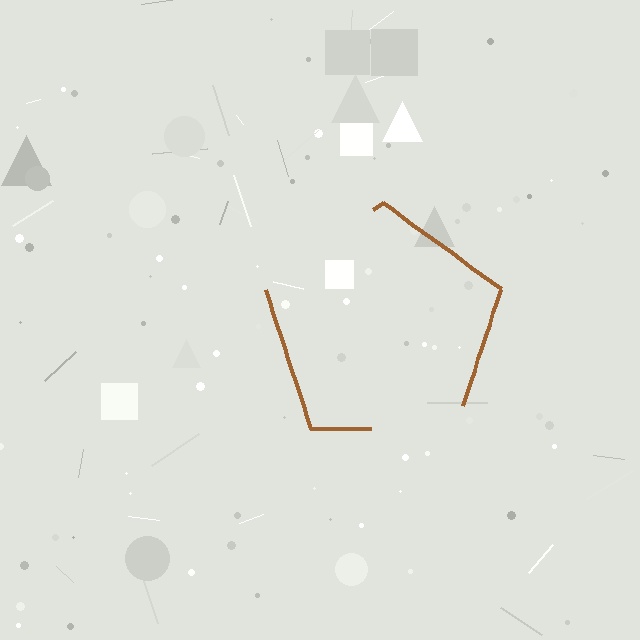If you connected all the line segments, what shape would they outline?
They would outline a pentagon.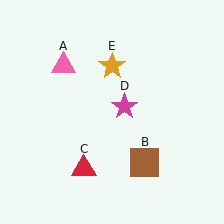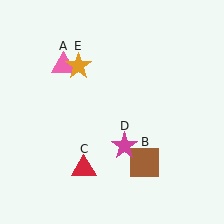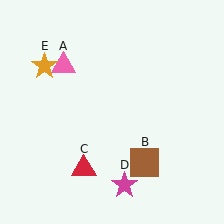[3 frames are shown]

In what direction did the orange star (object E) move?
The orange star (object E) moved left.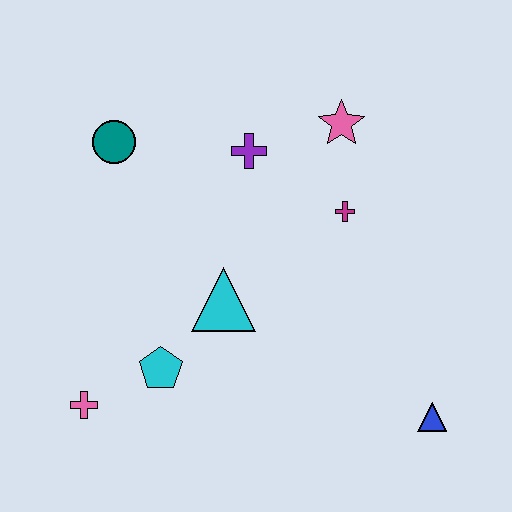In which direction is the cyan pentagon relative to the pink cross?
The cyan pentagon is to the right of the pink cross.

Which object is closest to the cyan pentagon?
The pink cross is closest to the cyan pentagon.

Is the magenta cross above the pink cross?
Yes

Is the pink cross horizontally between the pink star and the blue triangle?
No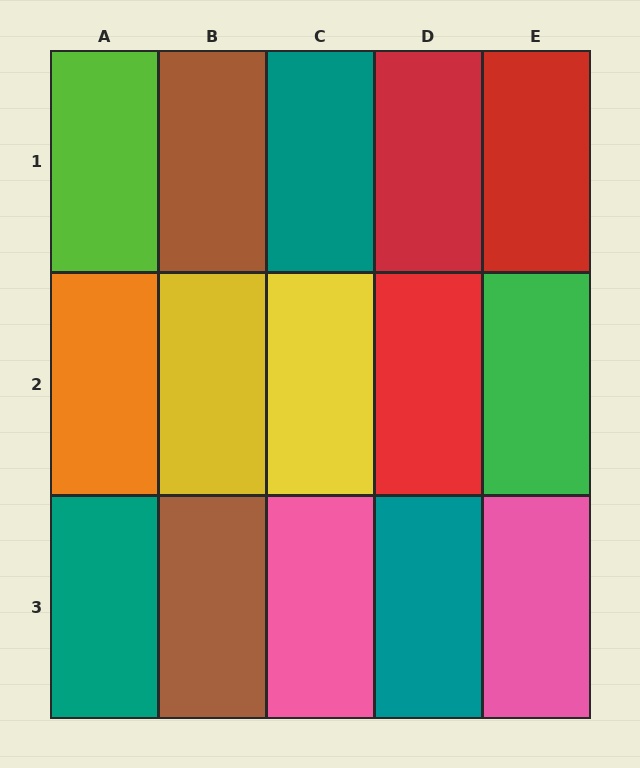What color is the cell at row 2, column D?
Red.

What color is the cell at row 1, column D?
Red.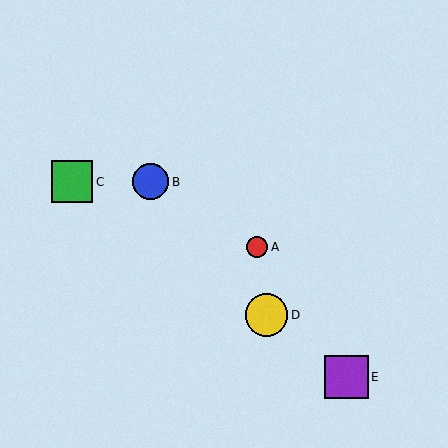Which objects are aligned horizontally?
Objects B, C are aligned horizontally.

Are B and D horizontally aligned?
No, B is at y≈181 and D is at y≈315.